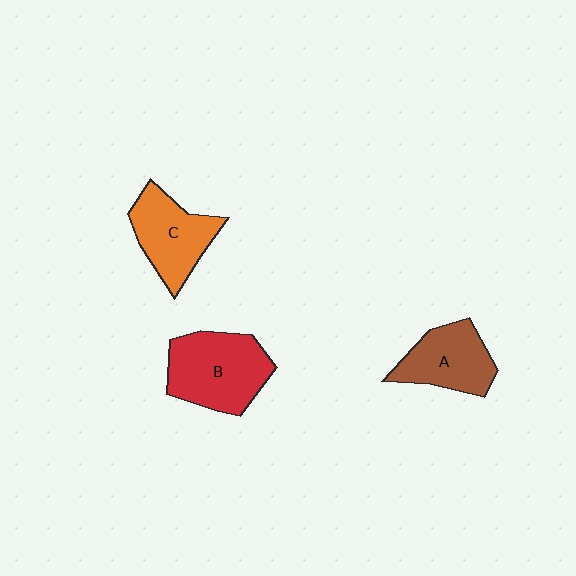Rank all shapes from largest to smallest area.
From largest to smallest: B (red), C (orange), A (brown).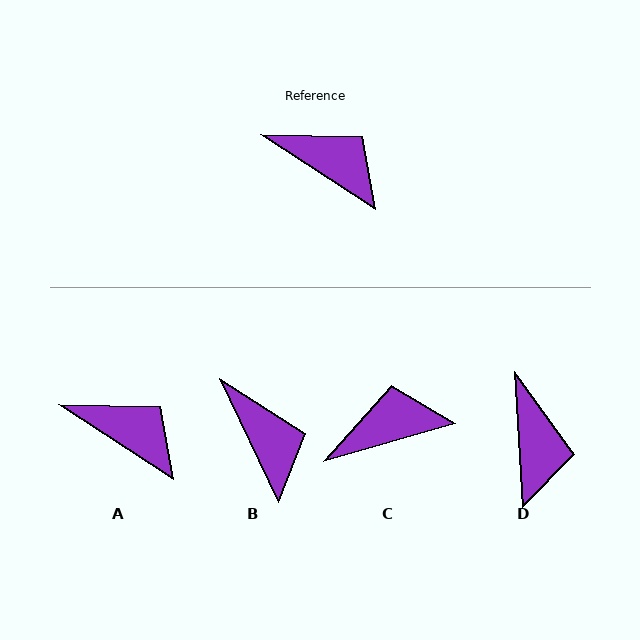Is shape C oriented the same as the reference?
No, it is off by about 49 degrees.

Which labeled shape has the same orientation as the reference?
A.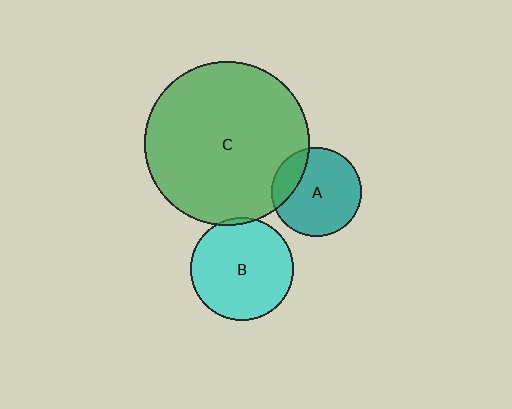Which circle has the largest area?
Circle C (green).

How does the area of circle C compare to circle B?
Approximately 2.5 times.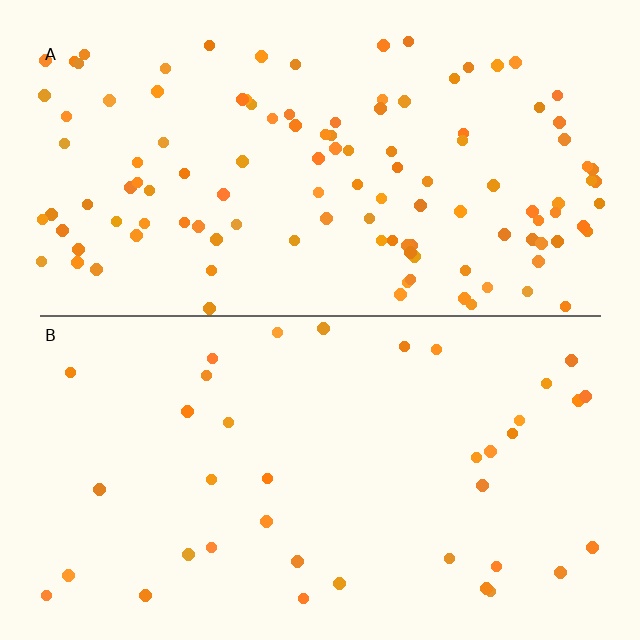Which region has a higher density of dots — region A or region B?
A (the top).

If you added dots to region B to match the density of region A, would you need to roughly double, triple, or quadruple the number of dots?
Approximately triple.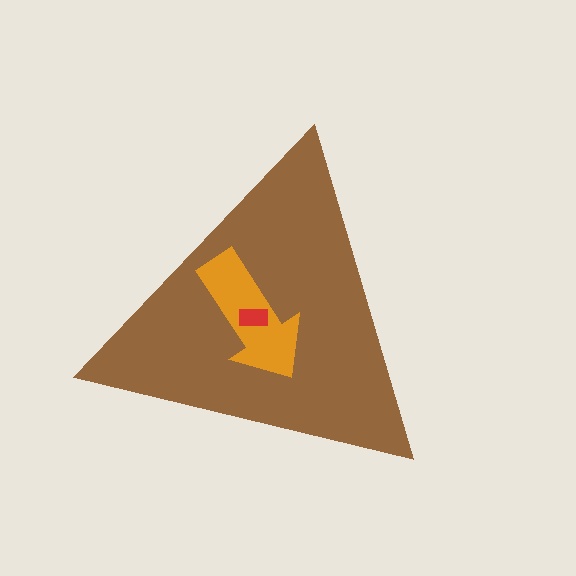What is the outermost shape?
The brown triangle.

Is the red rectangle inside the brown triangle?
Yes.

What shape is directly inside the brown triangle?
The orange arrow.